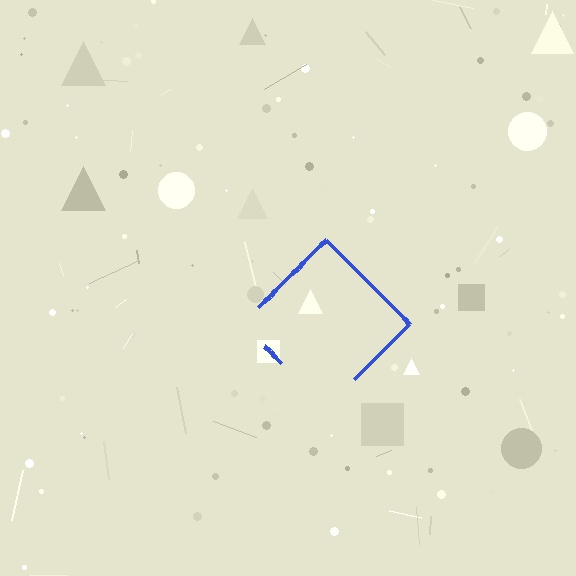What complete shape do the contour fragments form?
The contour fragments form a diamond.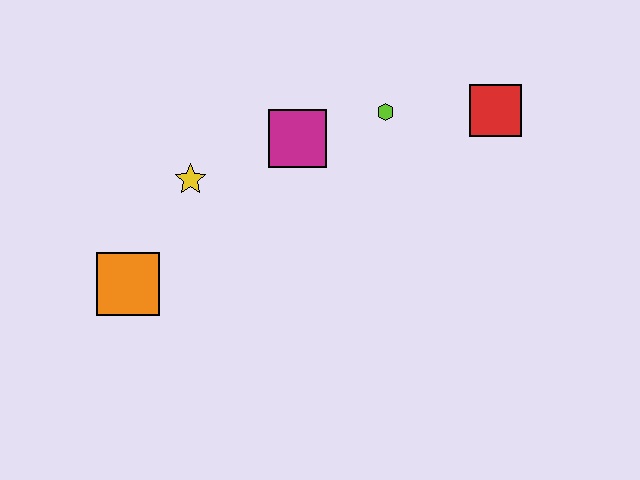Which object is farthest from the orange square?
The red square is farthest from the orange square.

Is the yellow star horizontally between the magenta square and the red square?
No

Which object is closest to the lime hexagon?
The magenta square is closest to the lime hexagon.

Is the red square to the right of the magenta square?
Yes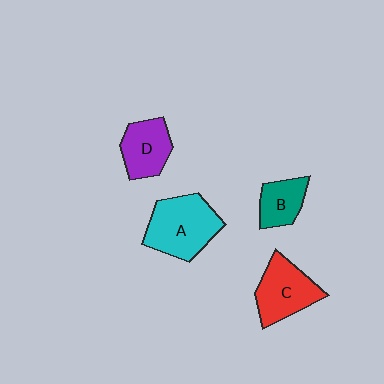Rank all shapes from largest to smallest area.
From largest to smallest: A (cyan), C (red), D (purple), B (teal).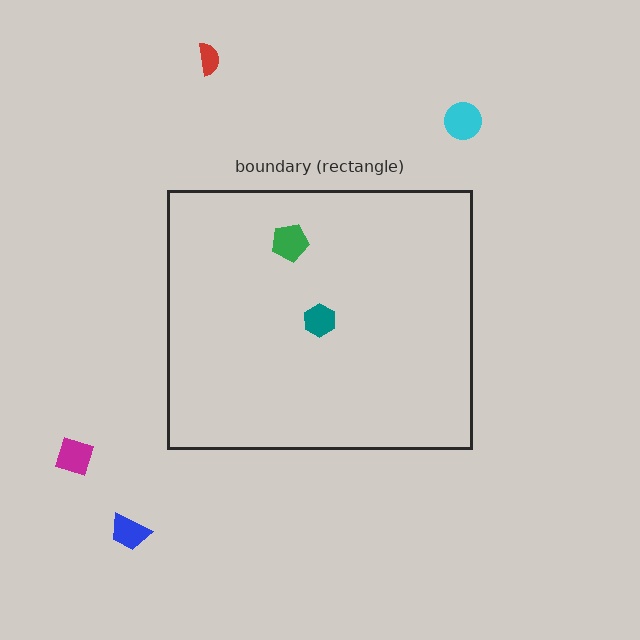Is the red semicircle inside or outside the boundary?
Outside.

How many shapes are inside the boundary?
2 inside, 4 outside.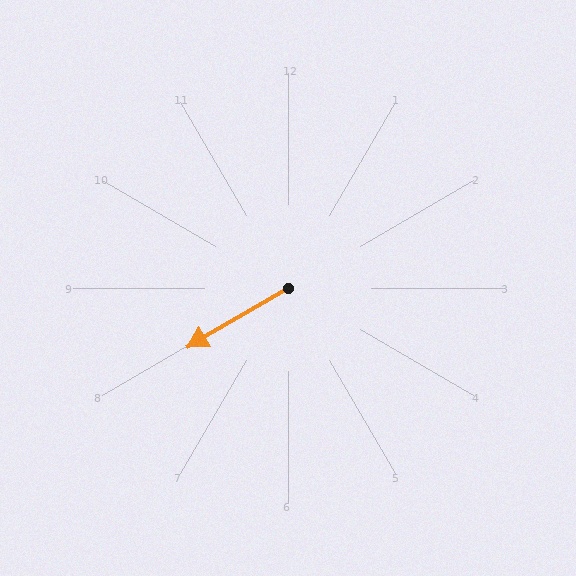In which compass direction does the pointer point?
Southwest.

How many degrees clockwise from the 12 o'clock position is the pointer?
Approximately 240 degrees.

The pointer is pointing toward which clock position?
Roughly 8 o'clock.